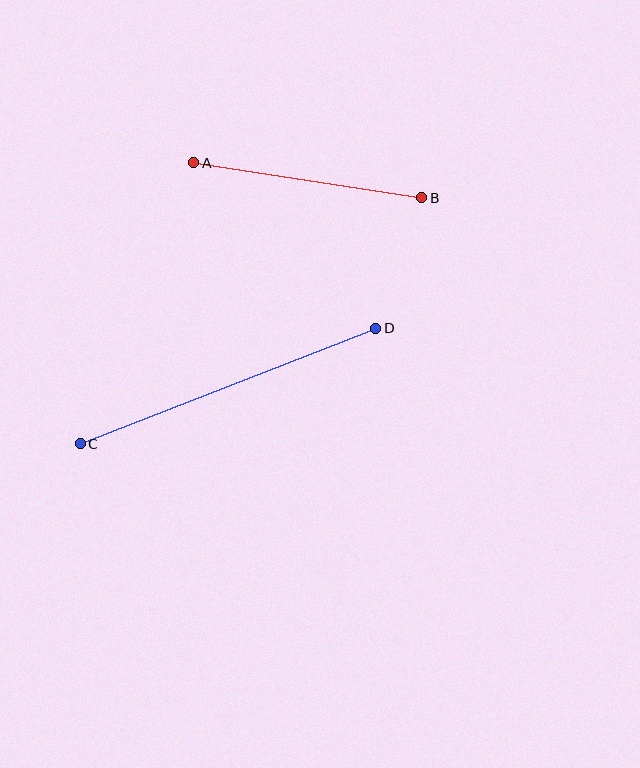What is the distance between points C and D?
The distance is approximately 317 pixels.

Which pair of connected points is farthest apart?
Points C and D are farthest apart.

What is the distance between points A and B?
The distance is approximately 231 pixels.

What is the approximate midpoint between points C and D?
The midpoint is at approximately (228, 386) pixels.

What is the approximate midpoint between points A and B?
The midpoint is at approximately (308, 180) pixels.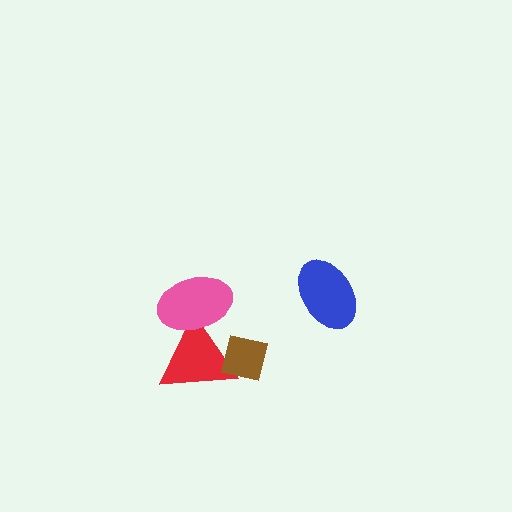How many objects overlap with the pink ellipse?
1 object overlaps with the pink ellipse.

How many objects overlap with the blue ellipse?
0 objects overlap with the blue ellipse.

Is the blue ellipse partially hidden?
No, no other shape covers it.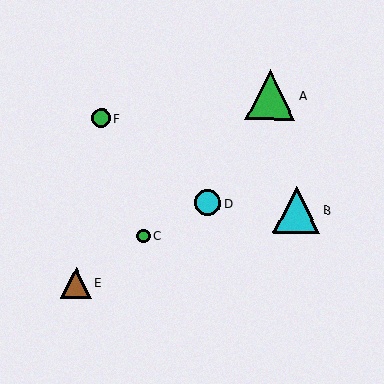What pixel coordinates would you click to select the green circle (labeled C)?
Click at (144, 236) to select the green circle C.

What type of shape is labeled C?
Shape C is a green circle.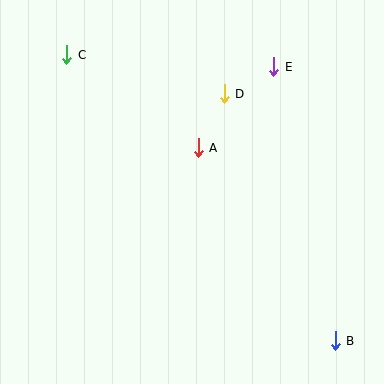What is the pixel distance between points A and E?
The distance between A and E is 111 pixels.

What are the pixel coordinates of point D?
Point D is at (224, 94).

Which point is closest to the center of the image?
Point A at (198, 148) is closest to the center.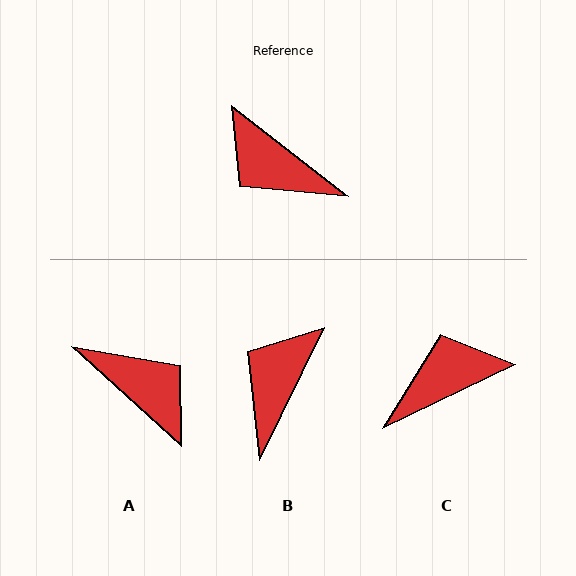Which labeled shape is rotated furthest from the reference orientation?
A, about 175 degrees away.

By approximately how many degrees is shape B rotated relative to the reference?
Approximately 78 degrees clockwise.